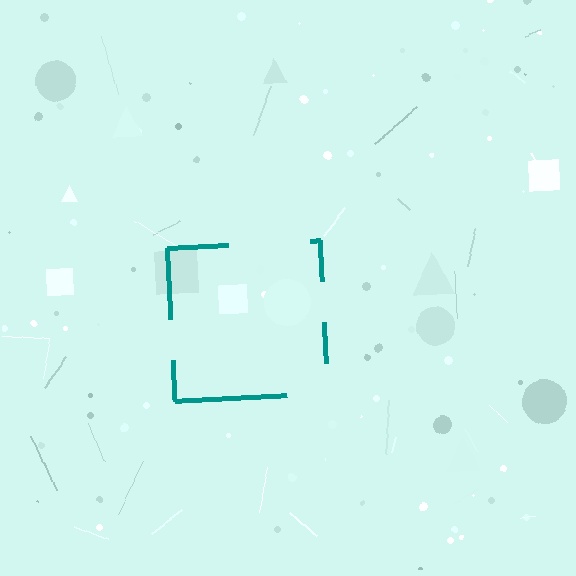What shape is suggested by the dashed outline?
The dashed outline suggests a square.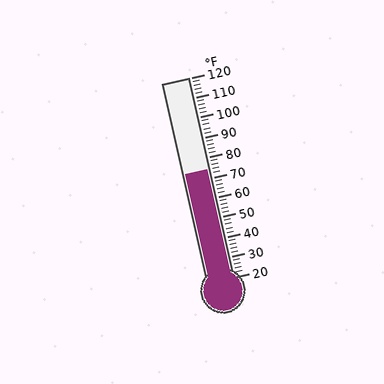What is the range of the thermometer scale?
The thermometer scale ranges from 20°F to 120°F.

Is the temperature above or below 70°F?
The temperature is above 70°F.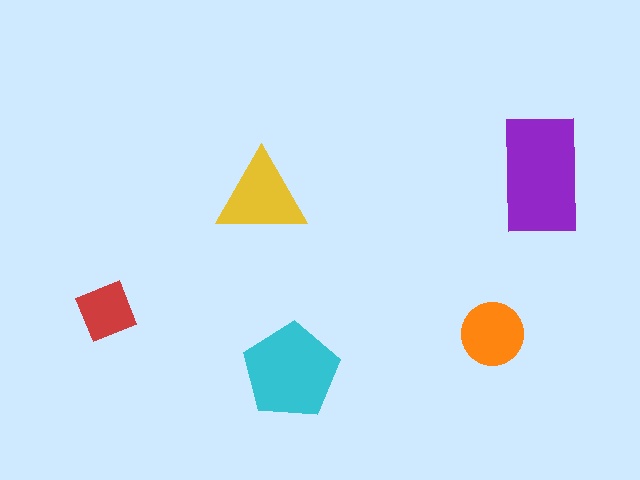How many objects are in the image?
There are 5 objects in the image.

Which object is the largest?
The purple rectangle.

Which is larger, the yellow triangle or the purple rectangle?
The purple rectangle.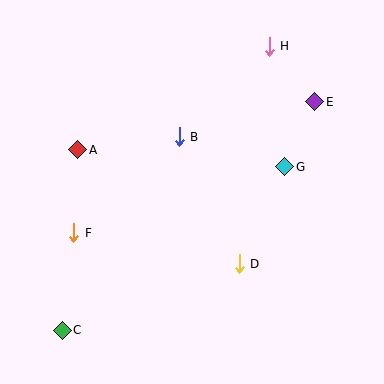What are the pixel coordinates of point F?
Point F is at (74, 233).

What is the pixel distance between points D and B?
The distance between D and B is 141 pixels.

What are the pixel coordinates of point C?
Point C is at (62, 330).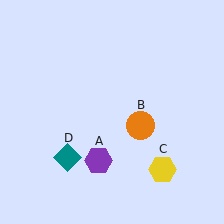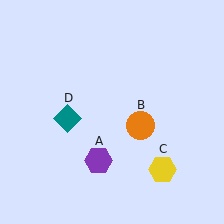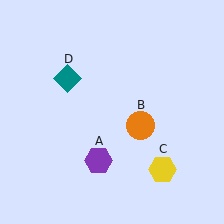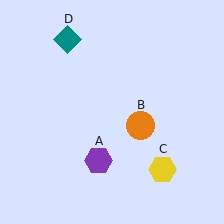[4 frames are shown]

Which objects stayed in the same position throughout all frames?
Purple hexagon (object A) and orange circle (object B) and yellow hexagon (object C) remained stationary.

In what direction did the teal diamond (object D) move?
The teal diamond (object D) moved up.